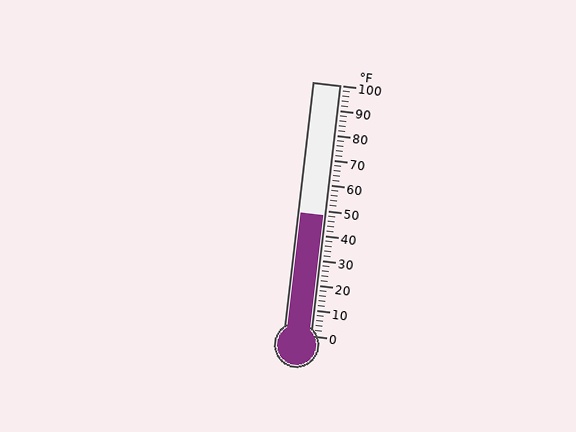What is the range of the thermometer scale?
The thermometer scale ranges from 0°F to 100°F.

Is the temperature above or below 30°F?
The temperature is above 30°F.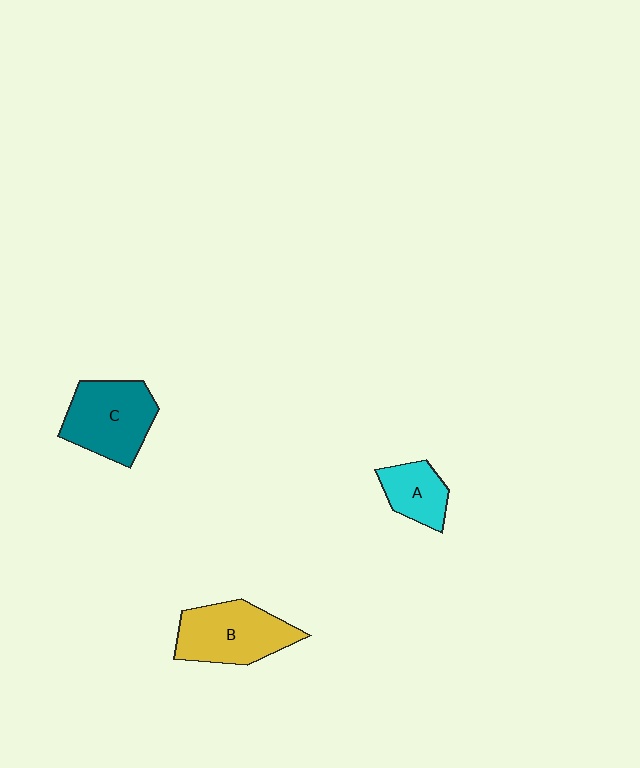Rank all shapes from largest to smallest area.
From largest to smallest: C (teal), B (yellow), A (cyan).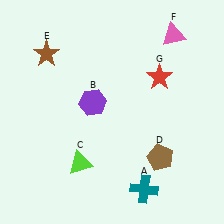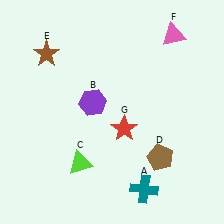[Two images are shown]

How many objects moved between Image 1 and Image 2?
1 object moved between the two images.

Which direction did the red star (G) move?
The red star (G) moved down.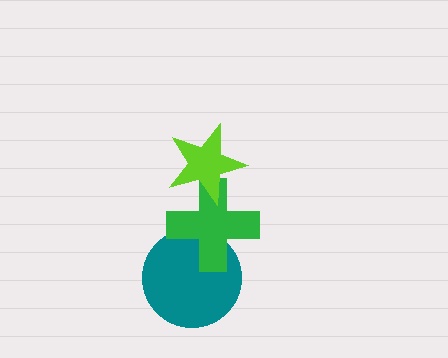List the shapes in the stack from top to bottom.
From top to bottom: the lime star, the green cross, the teal circle.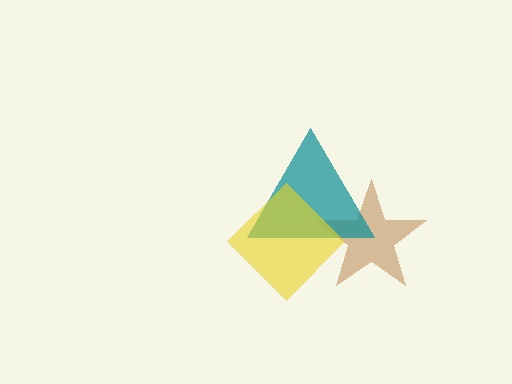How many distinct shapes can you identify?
There are 3 distinct shapes: a brown star, a teal triangle, a yellow diamond.